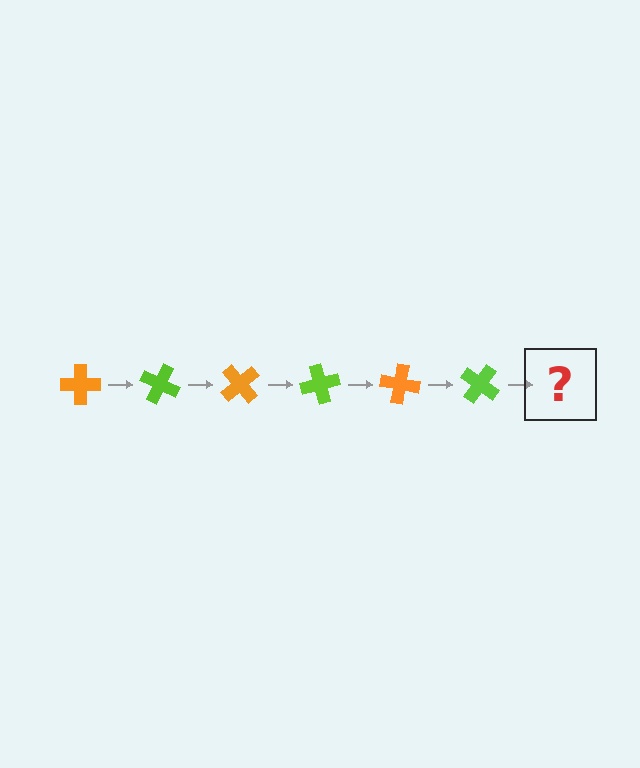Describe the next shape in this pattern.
It should be an orange cross, rotated 150 degrees from the start.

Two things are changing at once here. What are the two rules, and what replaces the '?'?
The two rules are that it rotates 25 degrees each step and the color cycles through orange and lime. The '?' should be an orange cross, rotated 150 degrees from the start.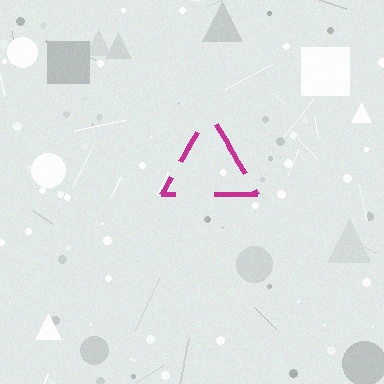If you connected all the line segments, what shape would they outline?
They would outline a triangle.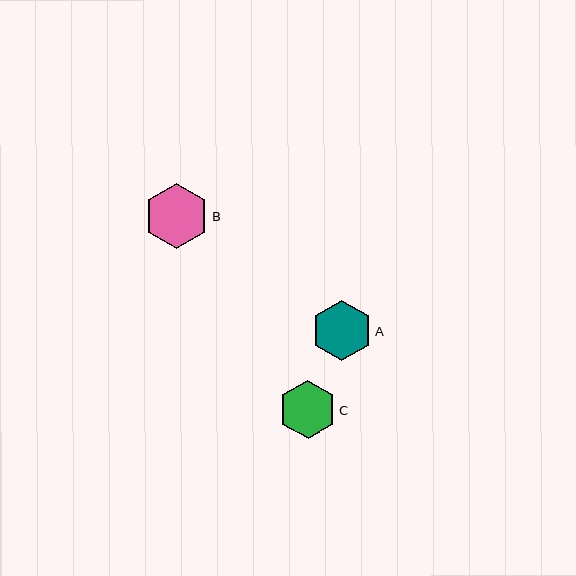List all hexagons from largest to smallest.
From largest to smallest: B, A, C.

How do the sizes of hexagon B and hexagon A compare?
Hexagon B and hexagon A are approximately the same size.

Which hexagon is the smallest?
Hexagon C is the smallest with a size of approximately 58 pixels.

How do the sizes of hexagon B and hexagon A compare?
Hexagon B and hexagon A are approximately the same size.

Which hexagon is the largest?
Hexagon B is the largest with a size of approximately 65 pixels.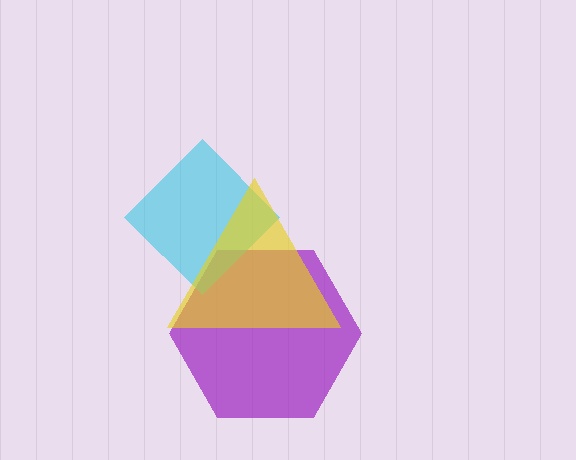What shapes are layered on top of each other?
The layered shapes are: a purple hexagon, a cyan diamond, a yellow triangle.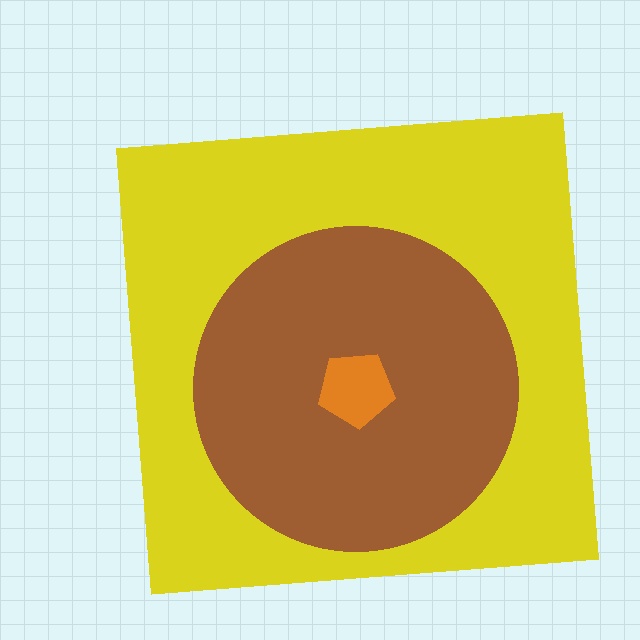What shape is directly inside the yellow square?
The brown circle.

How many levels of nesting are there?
3.